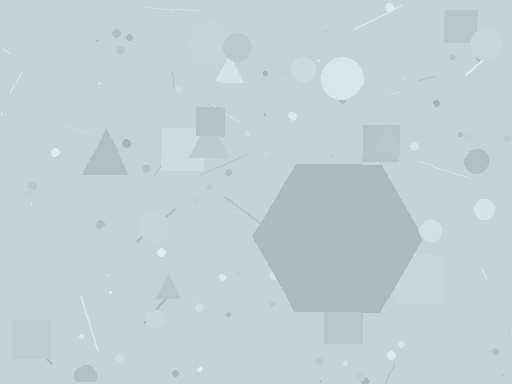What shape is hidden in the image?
A hexagon is hidden in the image.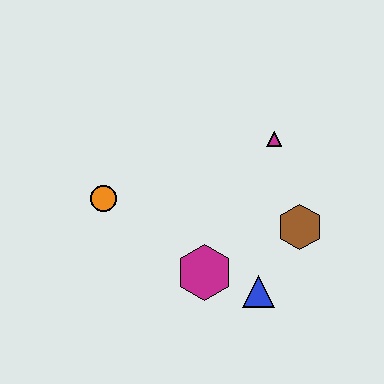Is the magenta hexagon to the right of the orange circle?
Yes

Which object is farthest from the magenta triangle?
The orange circle is farthest from the magenta triangle.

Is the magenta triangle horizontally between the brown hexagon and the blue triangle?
Yes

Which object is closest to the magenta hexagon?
The blue triangle is closest to the magenta hexagon.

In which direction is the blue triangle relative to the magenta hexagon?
The blue triangle is to the right of the magenta hexagon.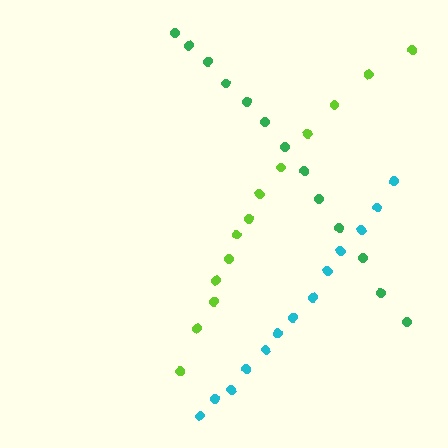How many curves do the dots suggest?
There are 3 distinct paths.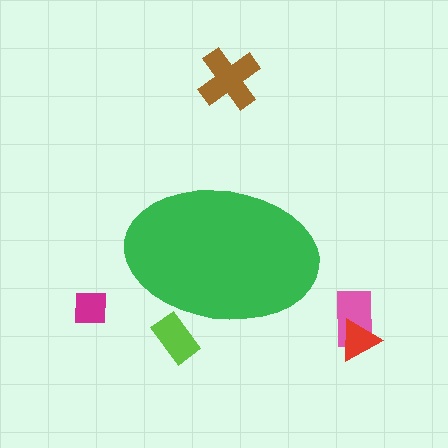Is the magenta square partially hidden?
No, the magenta square is fully visible.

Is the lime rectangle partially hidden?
Yes, the lime rectangle is partially hidden behind the green ellipse.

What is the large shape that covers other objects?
A green ellipse.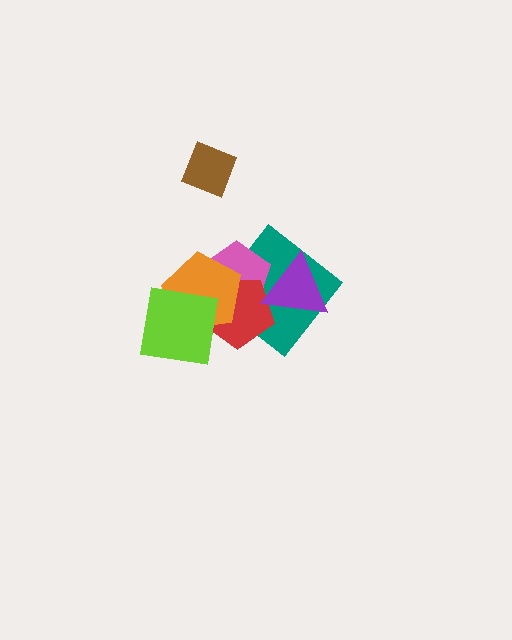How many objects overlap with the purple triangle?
3 objects overlap with the purple triangle.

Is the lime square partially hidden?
No, no other shape covers it.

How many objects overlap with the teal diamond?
4 objects overlap with the teal diamond.